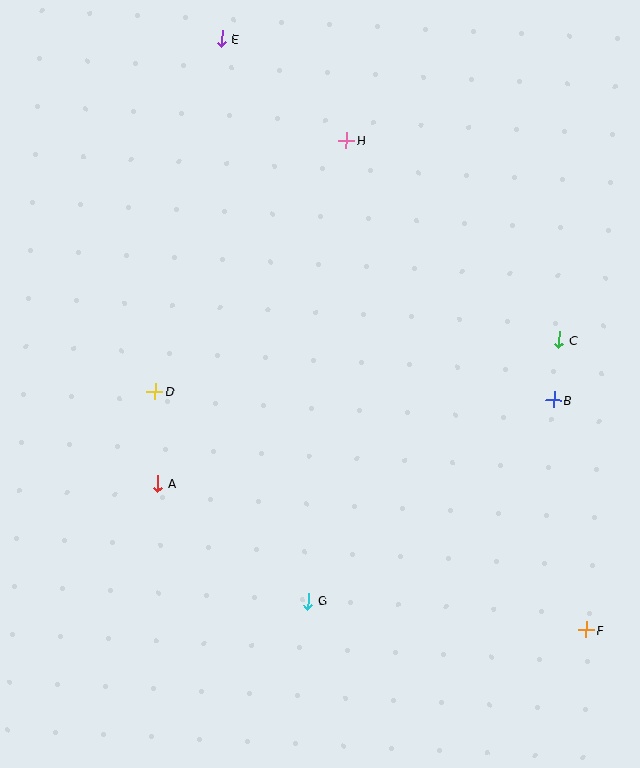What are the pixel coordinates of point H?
Point H is at (346, 140).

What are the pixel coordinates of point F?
Point F is at (586, 630).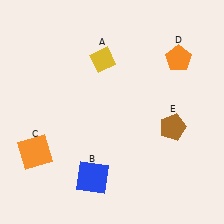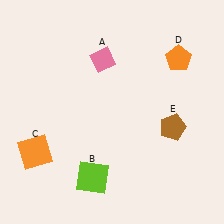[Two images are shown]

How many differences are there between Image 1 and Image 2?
There are 2 differences between the two images.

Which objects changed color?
A changed from yellow to pink. B changed from blue to lime.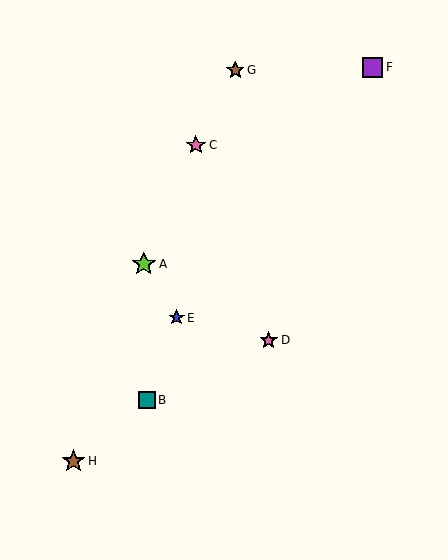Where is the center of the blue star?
The center of the blue star is at (177, 318).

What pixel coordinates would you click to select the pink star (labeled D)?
Click at (269, 340) to select the pink star D.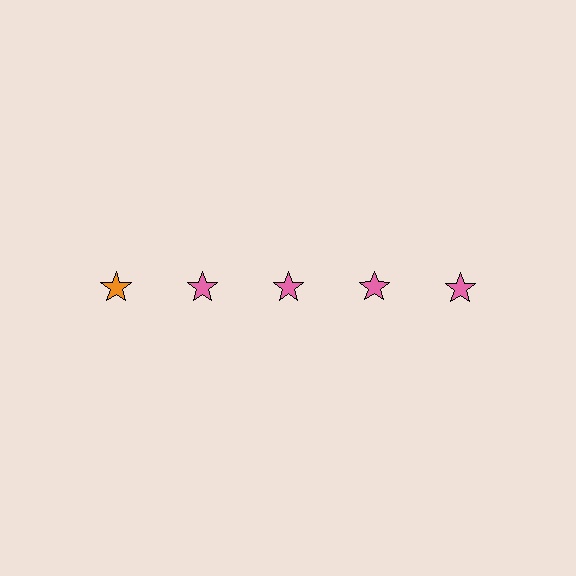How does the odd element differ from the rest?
It has a different color: orange instead of pink.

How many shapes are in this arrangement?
There are 5 shapes arranged in a grid pattern.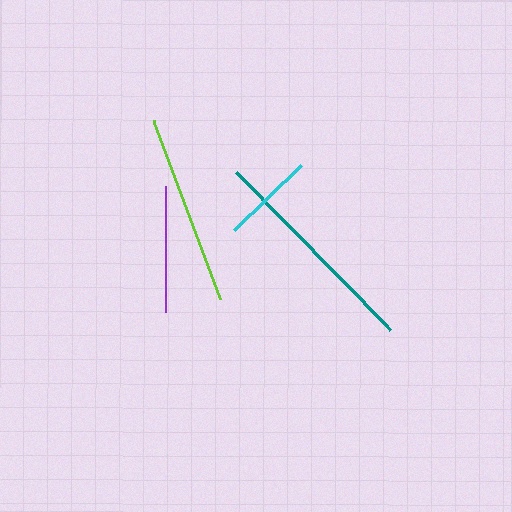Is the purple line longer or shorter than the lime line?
The lime line is longer than the purple line.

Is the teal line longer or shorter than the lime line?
The teal line is longer than the lime line.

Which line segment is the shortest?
The cyan line is the shortest at approximately 94 pixels.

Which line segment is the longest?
The teal line is the longest at approximately 220 pixels.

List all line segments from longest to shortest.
From longest to shortest: teal, lime, purple, cyan.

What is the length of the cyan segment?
The cyan segment is approximately 94 pixels long.